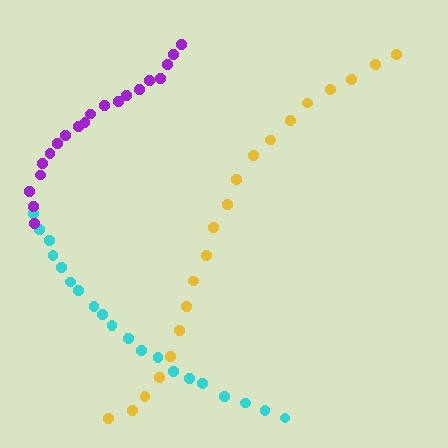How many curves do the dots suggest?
There are 3 distinct paths.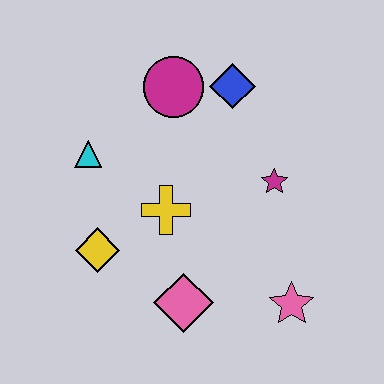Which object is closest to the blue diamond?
The magenta circle is closest to the blue diamond.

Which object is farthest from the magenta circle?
The pink star is farthest from the magenta circle.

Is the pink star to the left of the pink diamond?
No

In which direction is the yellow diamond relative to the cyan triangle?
The yellow diamond is below the cyan triangle.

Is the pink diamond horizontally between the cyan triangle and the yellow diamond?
No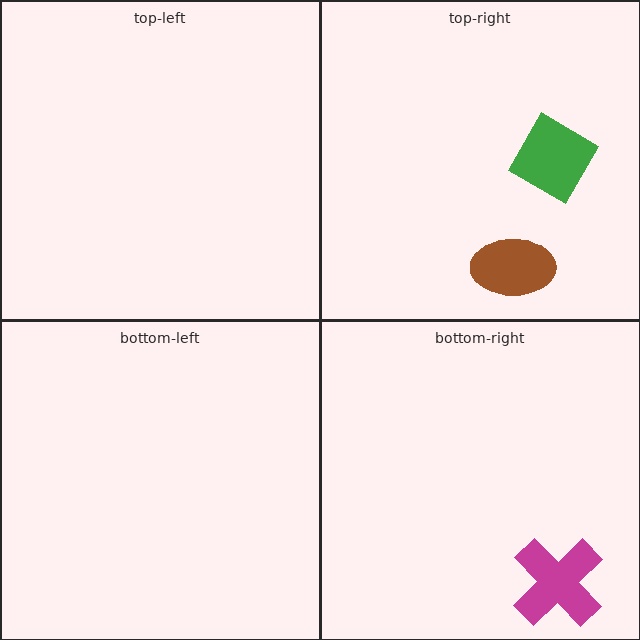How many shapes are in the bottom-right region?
1.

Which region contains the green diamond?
The top-right region.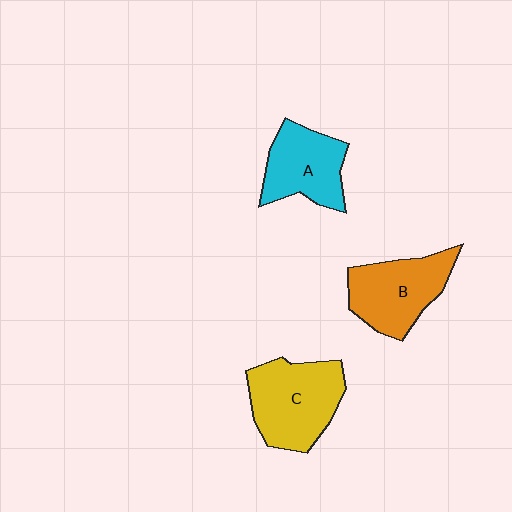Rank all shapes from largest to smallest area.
From largest to smallest: C (yellow), B (orange), A (cyan).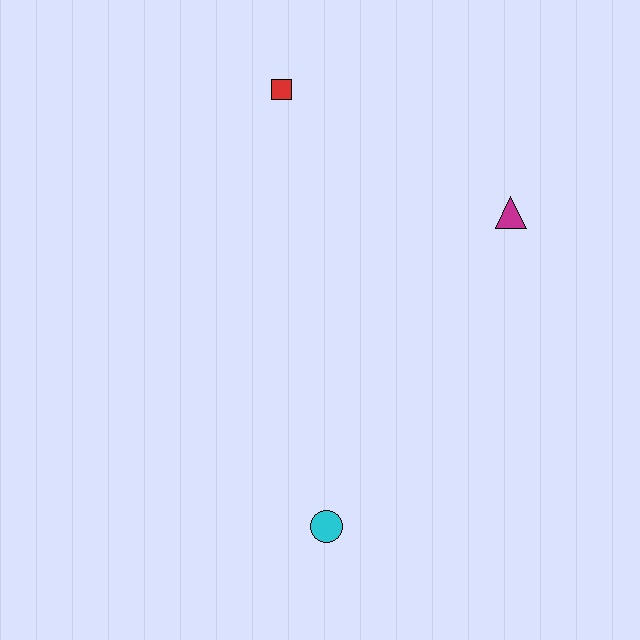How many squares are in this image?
There is 1 square.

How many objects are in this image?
There are 3 objects.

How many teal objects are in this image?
There are no teal objects.